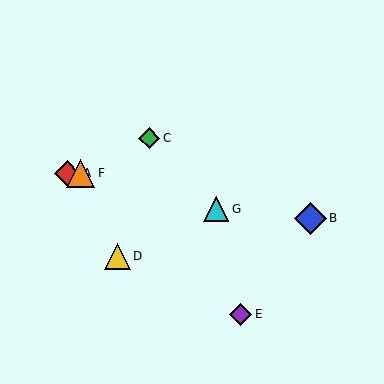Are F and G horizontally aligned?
No, F is at y≈173 and G is at y≈209.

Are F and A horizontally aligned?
Yes, both are at y≈173.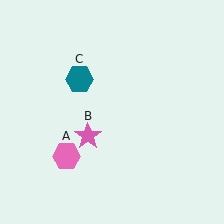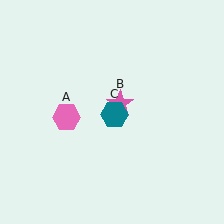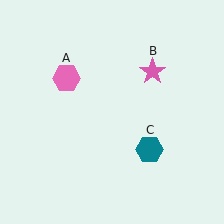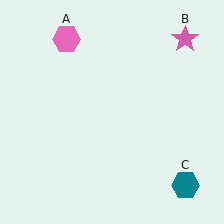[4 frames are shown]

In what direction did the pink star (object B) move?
The pink star (object B) moved up and to the right.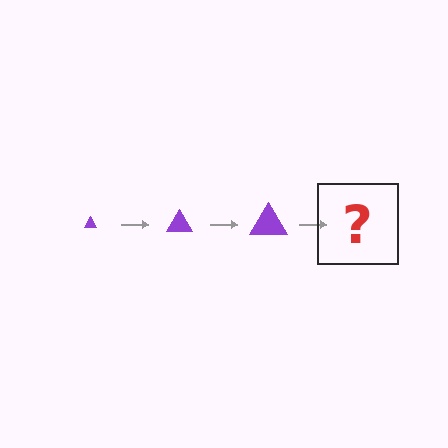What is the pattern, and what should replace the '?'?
The pattern is that the triangle gets progressively larger each step. The '?' should be a purple triangle, larger than the previous one.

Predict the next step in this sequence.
The next step is a purple triangle, larger than the previous one.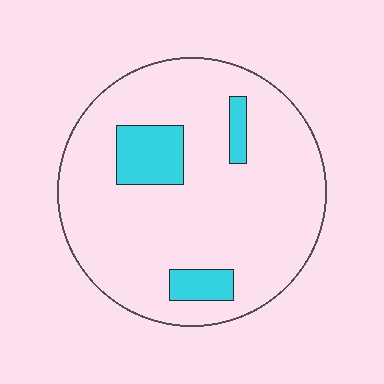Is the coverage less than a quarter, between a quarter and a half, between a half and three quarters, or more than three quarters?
Less than a quarter.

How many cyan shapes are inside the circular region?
3.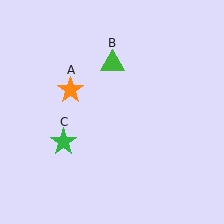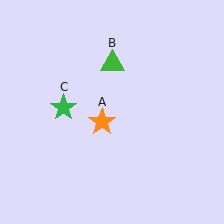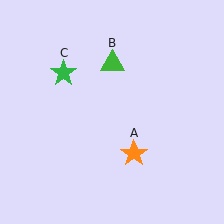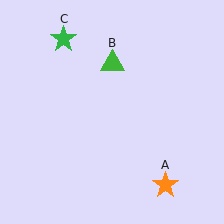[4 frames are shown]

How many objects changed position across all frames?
2 objects changed position: orange star (object A), green star (object C).